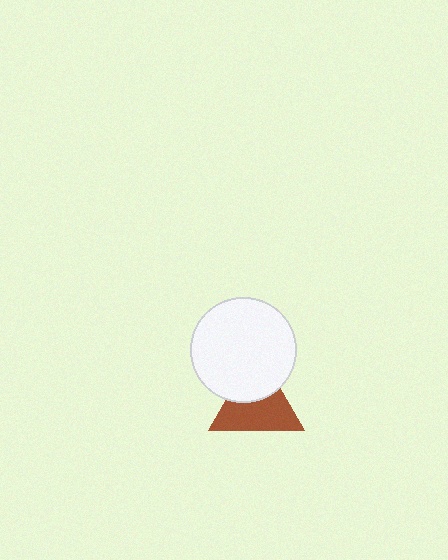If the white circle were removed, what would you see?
You would see the complete brown triangle.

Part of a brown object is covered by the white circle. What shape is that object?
It is a triangle.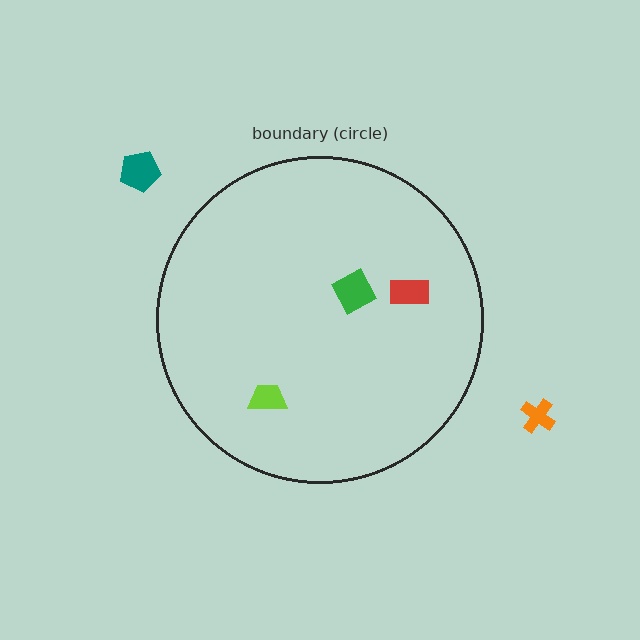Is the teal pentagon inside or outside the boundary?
Outside.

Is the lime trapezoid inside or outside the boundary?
Inside.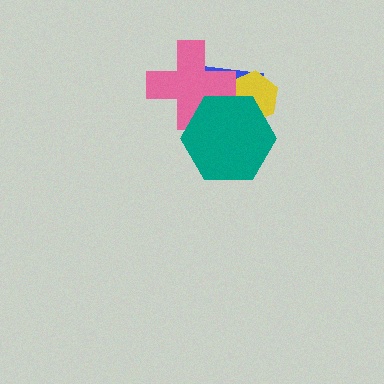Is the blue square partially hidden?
Yes, it is partially covered by another shape.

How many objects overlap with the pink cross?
3 objects overlap with the pink cross.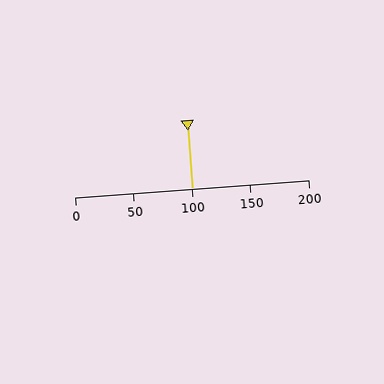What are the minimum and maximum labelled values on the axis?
The axis runs from 0 to 200.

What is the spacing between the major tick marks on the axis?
The major ticks are spaced 50 apart.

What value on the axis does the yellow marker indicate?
The marker indicates approximately 100.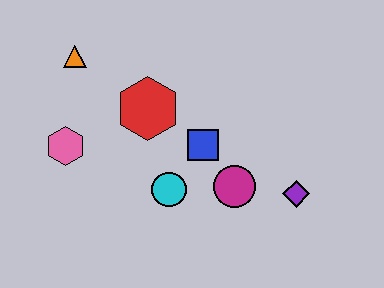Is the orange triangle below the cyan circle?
No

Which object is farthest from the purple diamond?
The orange triangle is farthest from the purple diamond.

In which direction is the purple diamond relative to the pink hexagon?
The purple diamond is to the right of the pink hexagon.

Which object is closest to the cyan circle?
The blue square is closest to the cyan circle.